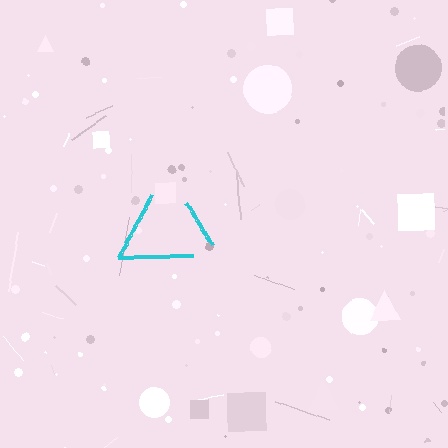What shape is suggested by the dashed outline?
The dashed outline suggests a triangle.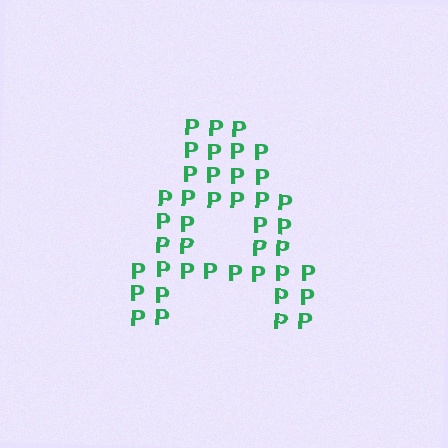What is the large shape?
The large shape is the letter A.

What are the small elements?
The small elements are letter P's.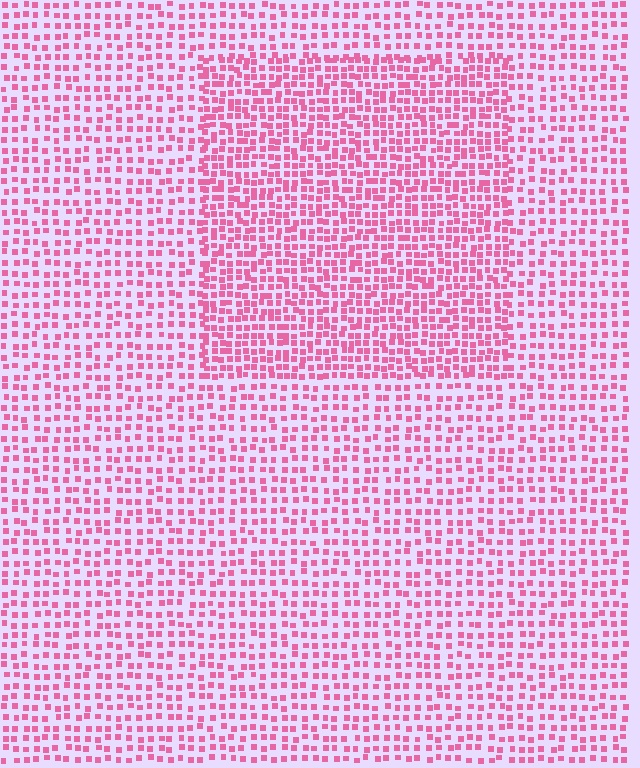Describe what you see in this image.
The image contains small pink elements arranged at two different densities. A rectangle-shaped region is visible where the elements are more densely packed than the surrounding area.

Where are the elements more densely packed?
The elements are more densely packed inside the rectangle boundary.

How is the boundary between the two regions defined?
The boundary is defined by a change in element density (approximately 1.6x ratio). All elements are the same color, size, and shape.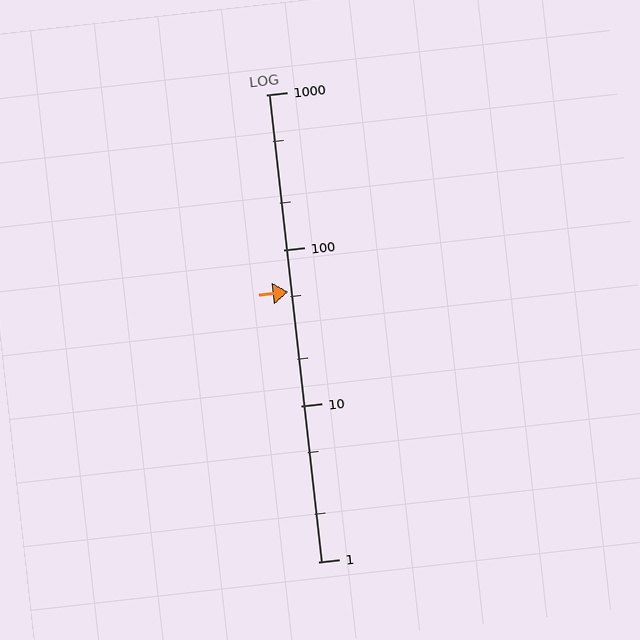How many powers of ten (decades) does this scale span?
The scale spans 3 decades, from 1 to 1000.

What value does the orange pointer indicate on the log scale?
The pointer indicates approximately 54.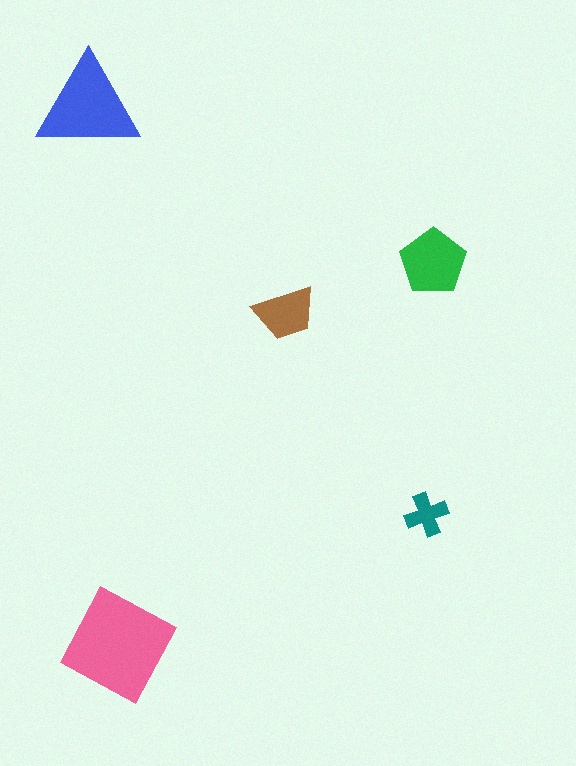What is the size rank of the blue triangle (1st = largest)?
2nd.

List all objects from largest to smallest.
The pink diamond, the blue triangle, the green pentagon, the brown trapezoid, the teal cross.